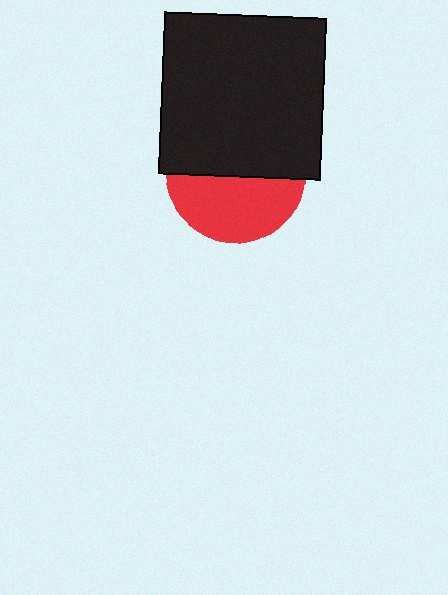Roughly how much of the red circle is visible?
About half of it is visible (roughly 46%).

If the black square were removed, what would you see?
You would see the complete red circle.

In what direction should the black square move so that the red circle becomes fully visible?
The black square should move up. That is the shortest direction to clear the overlap and leave the red circle fully visible.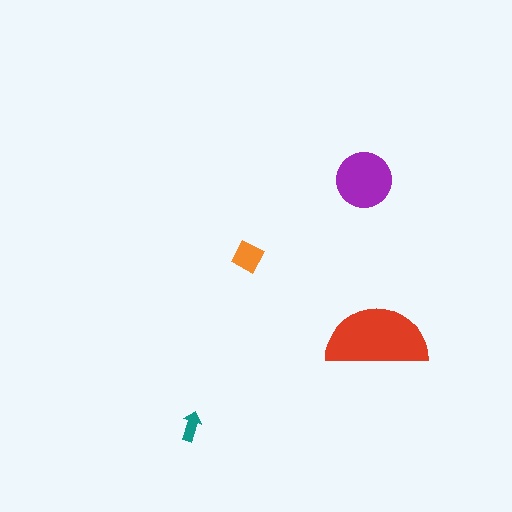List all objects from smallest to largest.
The teal arrow, the orange diamond, the purple circle, the red semicircle.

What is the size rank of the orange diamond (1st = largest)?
3rd.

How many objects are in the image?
There are 4 objects in the image.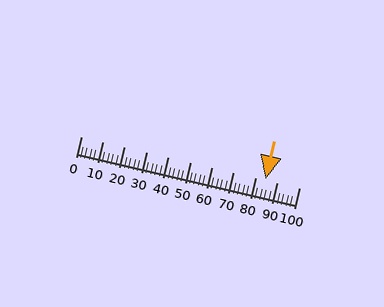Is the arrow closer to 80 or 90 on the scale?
The arrow is closer to 80.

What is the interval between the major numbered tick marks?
The major tick marks are spaced 10 units apart.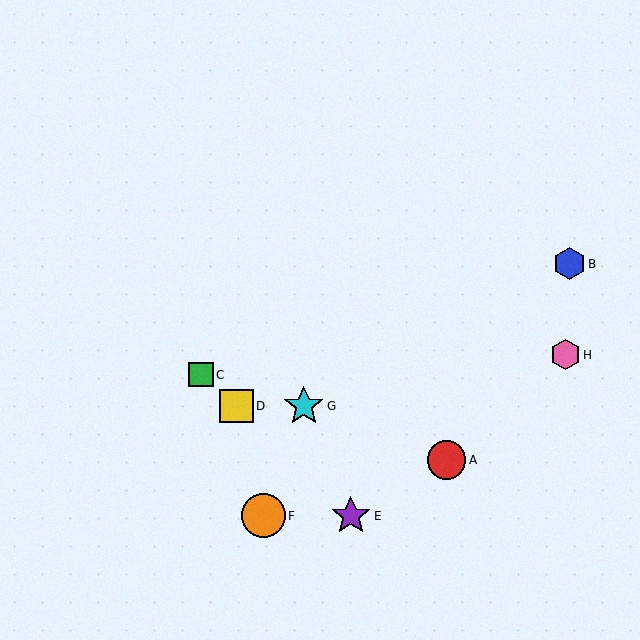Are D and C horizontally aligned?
No, D is at y≈406 and C is at y≈375.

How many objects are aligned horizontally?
2 objects (D, G) are aligned horizontally.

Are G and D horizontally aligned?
Yes, both are at y≈406.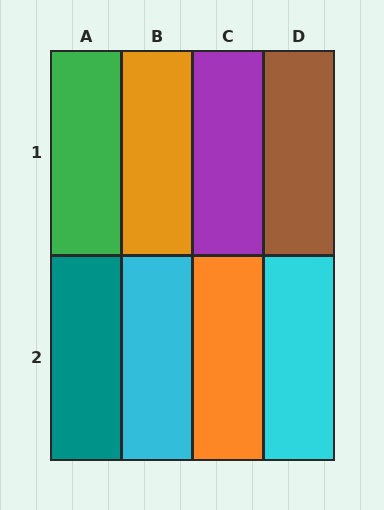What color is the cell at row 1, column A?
Green.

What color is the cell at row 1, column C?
Purple.